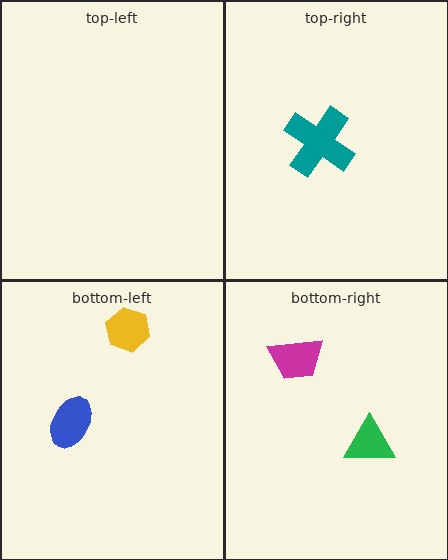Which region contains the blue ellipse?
The bottom-left region.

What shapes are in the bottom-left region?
The yellow hexagon, the blue ellipse.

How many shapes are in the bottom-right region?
2.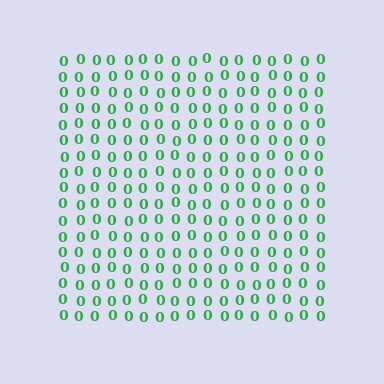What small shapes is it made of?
It is made of small digit 0's.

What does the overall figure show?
The overall figure shows a square.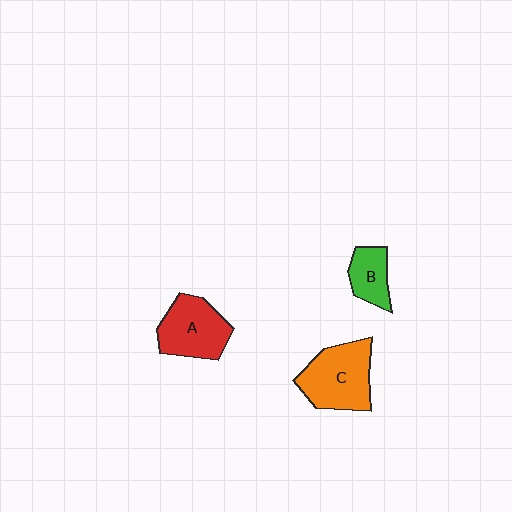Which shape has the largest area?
Shape C (orange).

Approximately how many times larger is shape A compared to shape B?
Approximately 1.7 times.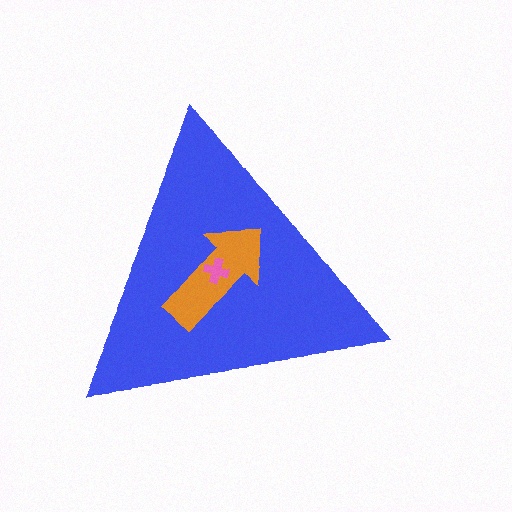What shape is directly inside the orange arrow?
The pink cross.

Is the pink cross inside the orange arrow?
Yes.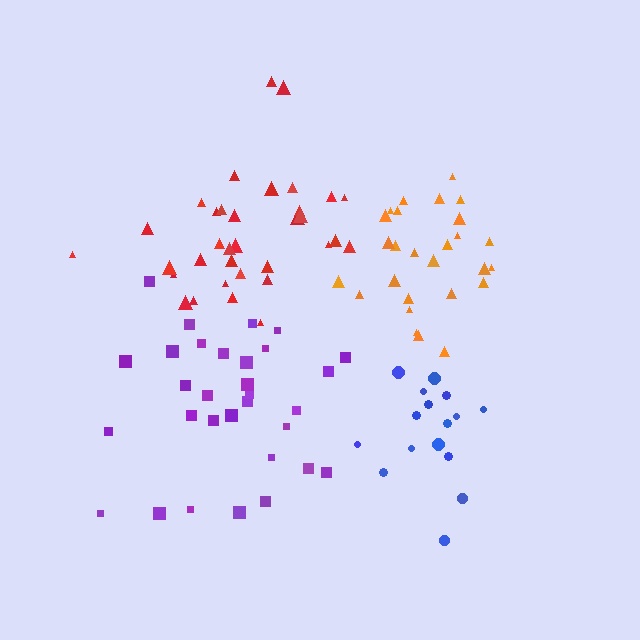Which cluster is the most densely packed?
Red.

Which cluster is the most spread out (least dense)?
Blue.